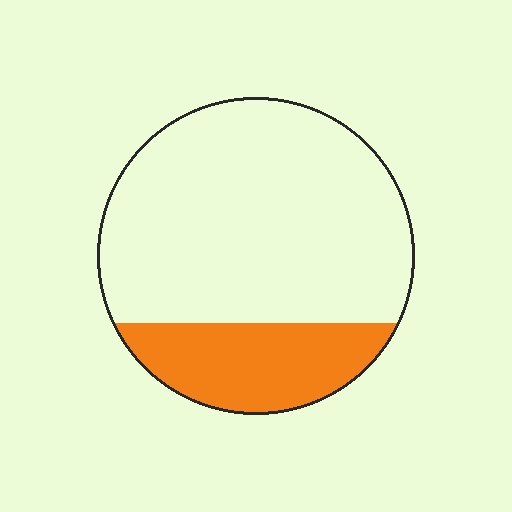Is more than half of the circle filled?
No.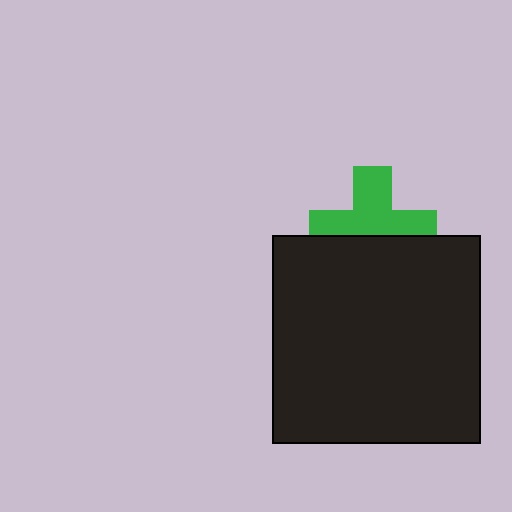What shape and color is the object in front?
The object in front is a black square.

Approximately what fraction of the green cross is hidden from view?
Roughly 41% of the green cross is hidden behind the black square.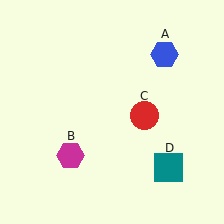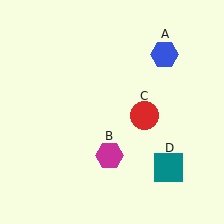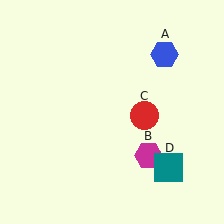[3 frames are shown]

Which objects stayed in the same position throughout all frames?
Blue hexagon (object A) and red circle (object C) and teal square (object D) remained stationary.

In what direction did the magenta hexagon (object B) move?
The magenta hexagon (object B) moved right.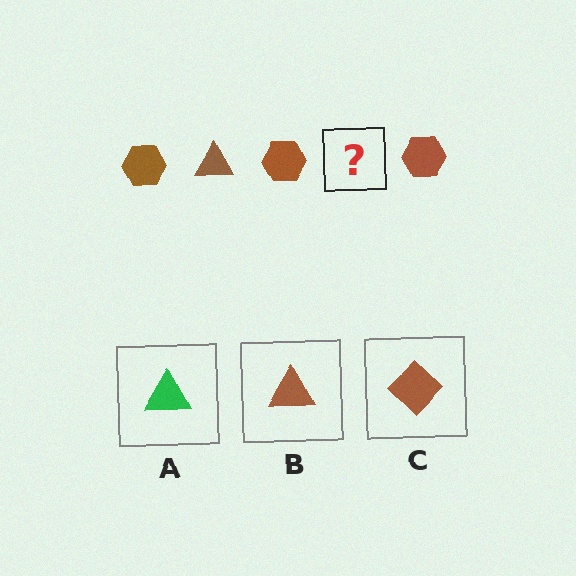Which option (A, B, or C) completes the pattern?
B.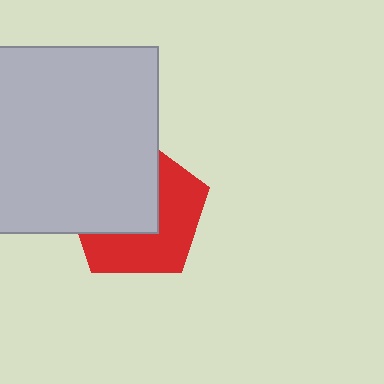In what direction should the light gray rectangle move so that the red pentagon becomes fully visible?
The light gray rectangle should move toward the upper-left. That is the shortest direction to clear the overlap and leave the red pentagon fully visible.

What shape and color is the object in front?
The object in front is a light gray rectangle.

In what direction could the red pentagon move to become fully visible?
The red pentagon could move toward the lower-right. That would shift it out from behind the light gray rectangle entirely.